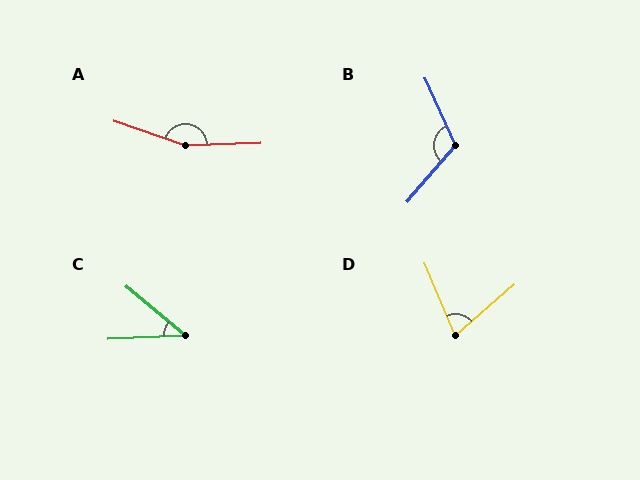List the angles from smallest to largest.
C (42°), D (72°), B (115°), A (159°).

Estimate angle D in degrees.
Approximately 72 degrees.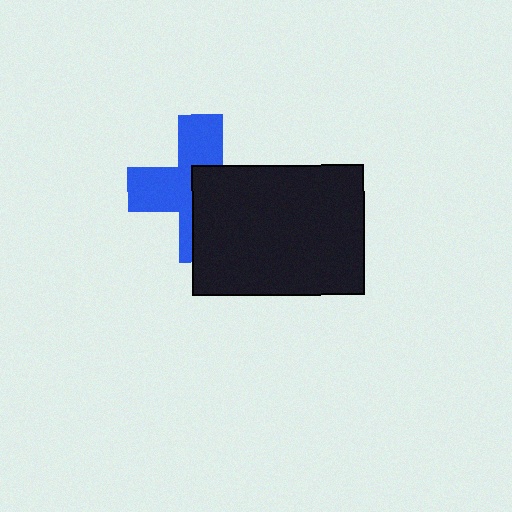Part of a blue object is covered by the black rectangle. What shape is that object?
It is a cross.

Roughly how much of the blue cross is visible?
About half of it is visible (roughly 52%).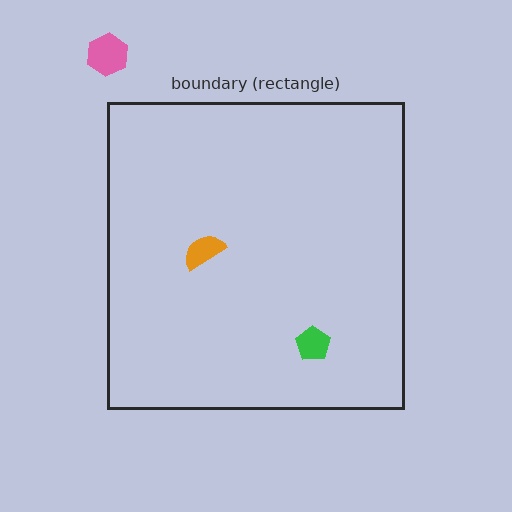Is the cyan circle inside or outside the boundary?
Outside.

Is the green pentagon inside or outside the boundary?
Inside.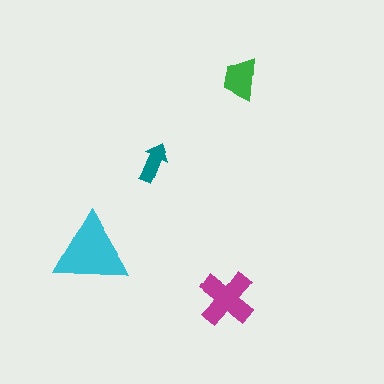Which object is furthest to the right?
The green trapezoid is rightmost.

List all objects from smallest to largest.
The teal arrow, the green trapezoid, the magenta cross, the cyan triangle.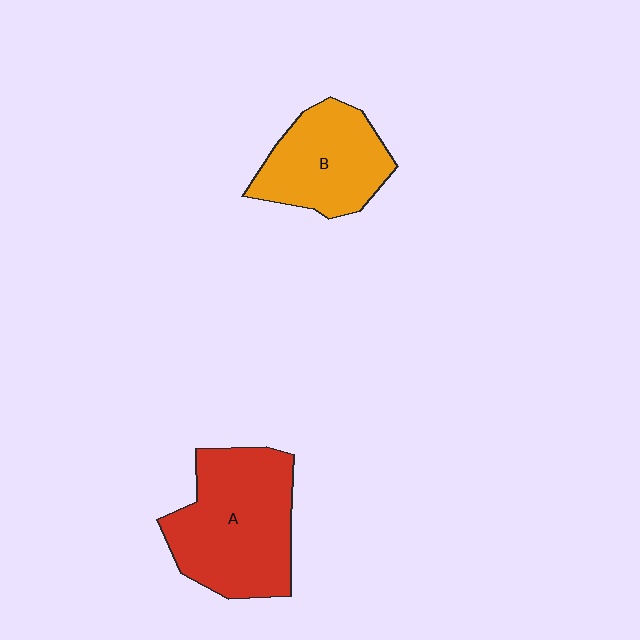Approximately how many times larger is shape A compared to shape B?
Approximately 1.4 times.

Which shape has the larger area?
Shape A (red).